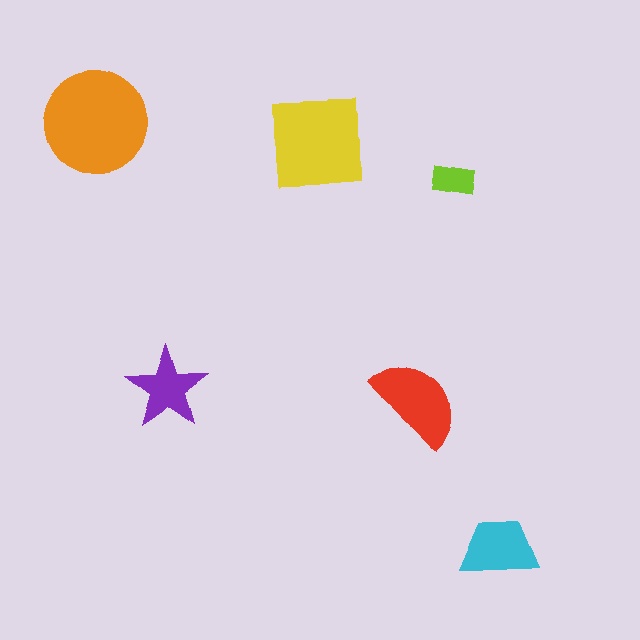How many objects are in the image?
There are 6 objects in the image.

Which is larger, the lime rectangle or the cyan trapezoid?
The cyan trapezoid.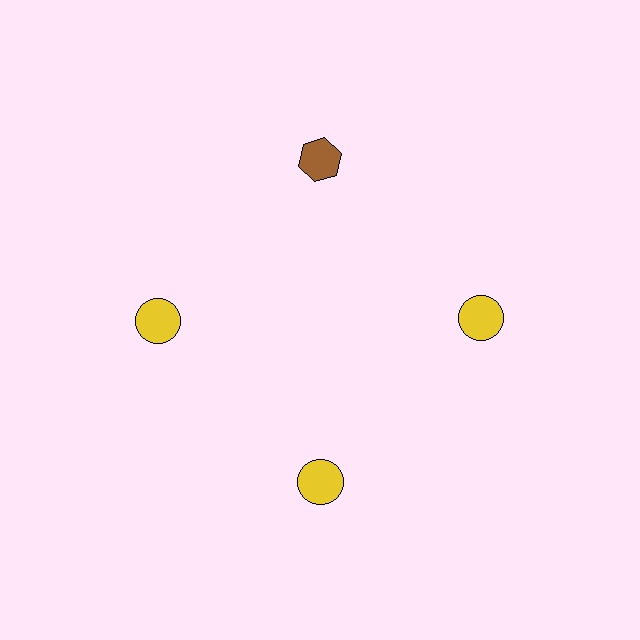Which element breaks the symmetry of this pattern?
The brown hexagon at roughly the 12 o'clock position breaks the symmetry. All other shapes are yellow circles.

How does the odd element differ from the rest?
It differs in both color (brown instead of yellow) and shape (hexagon instead of circle).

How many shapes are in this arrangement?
There are 4 shapes arranged in a ring pattern.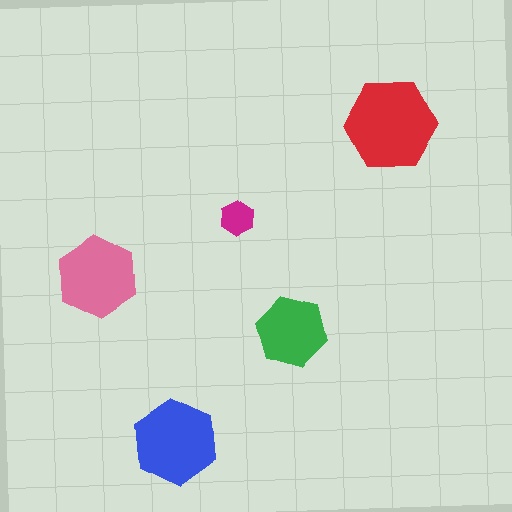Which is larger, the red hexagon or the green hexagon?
The red one.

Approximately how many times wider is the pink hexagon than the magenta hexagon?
About 2.5 times wider.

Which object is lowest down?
The blue hexagon is bottommost.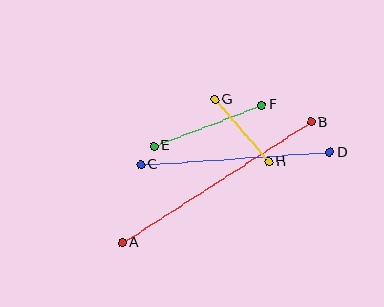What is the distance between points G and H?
The distance is approximately 83 pixels.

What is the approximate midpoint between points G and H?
The midpoint is at approximately (242, 131) pixels.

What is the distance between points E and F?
The distance is approximately 115 pixels.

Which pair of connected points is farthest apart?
Points A and B are farthest apart.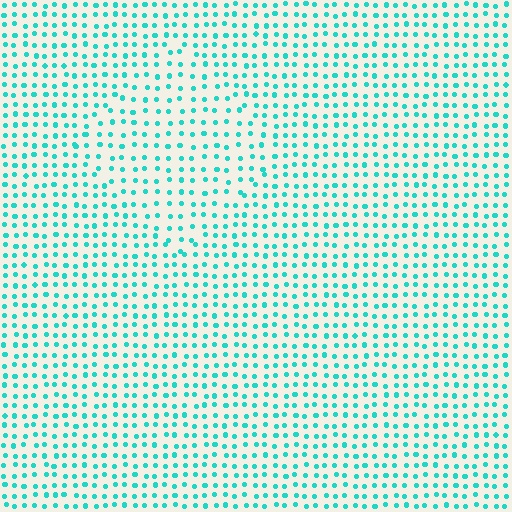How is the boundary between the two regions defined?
The boundary is defined by a change in element density (approximately 1.4x ratio). All elements are the same color, size, and shape.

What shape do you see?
I see a diamond.